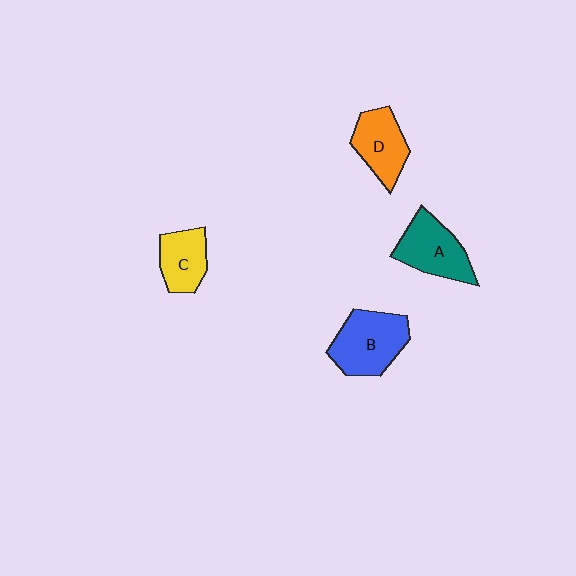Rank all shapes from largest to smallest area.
From largest to smallest: B (blue), A (teal), D (orange), C (yellow).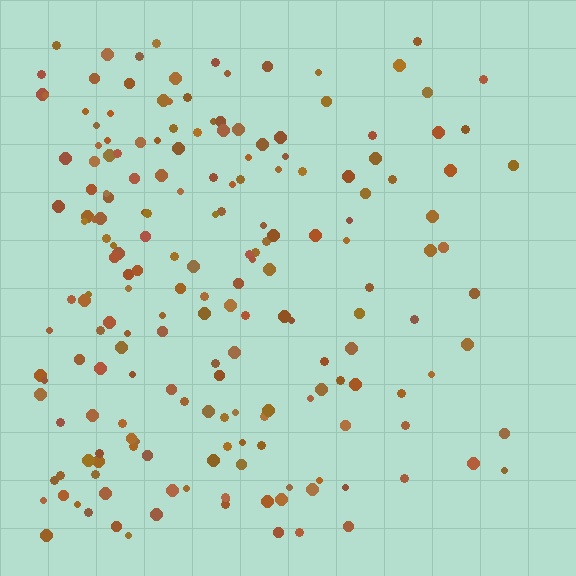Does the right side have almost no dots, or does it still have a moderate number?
Still a moderate number, just noticeably fewer than the left.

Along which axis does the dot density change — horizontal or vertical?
Horizontal.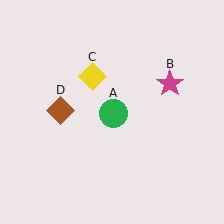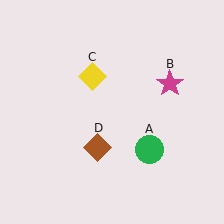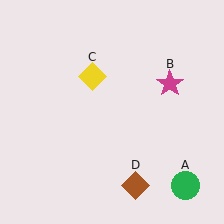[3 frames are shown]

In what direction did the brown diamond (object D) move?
The brown diamond (object D) moved down and to the right.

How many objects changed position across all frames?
2 objects changed position: green circle (object A), brown diamond (object D).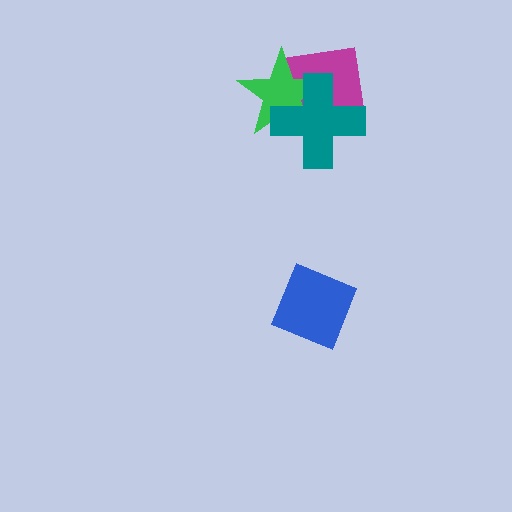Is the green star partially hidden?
Yes, it is partially covered by another shape.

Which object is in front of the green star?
The teal cross is in front of the green star.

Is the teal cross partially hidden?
No, no other shape covers it.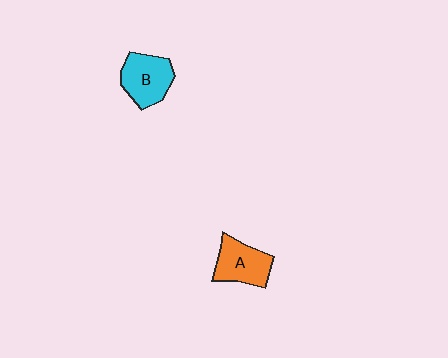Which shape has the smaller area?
Shape A (orange).